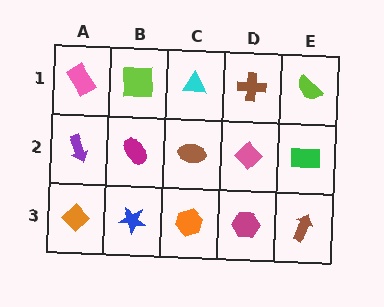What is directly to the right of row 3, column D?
A brown arrow.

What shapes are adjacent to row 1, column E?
A green rectangle (row 2, column E), a brown cross (row 1, column D).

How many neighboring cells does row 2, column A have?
3.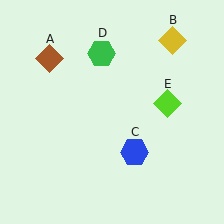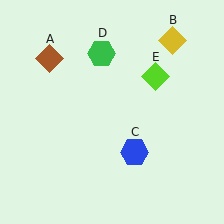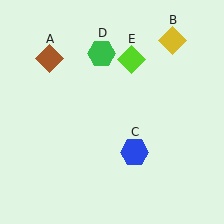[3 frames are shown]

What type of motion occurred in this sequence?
The lime diamond (object E) rotated counterclockwise around the center of the scene.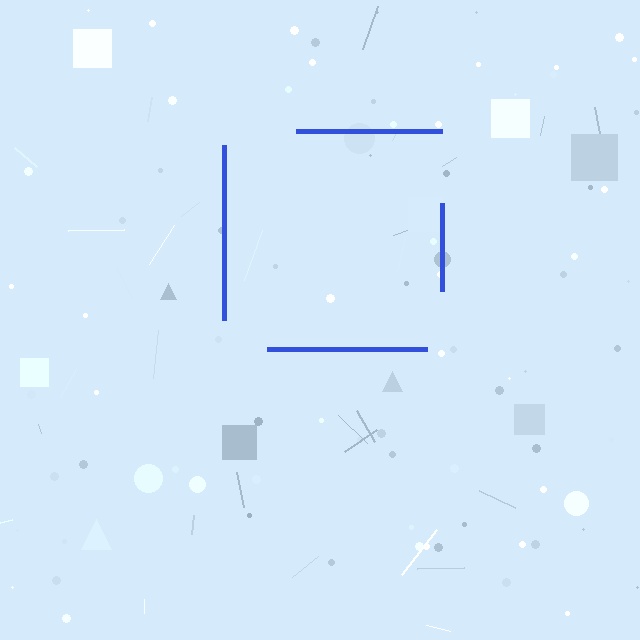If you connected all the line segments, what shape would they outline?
They would outline a square.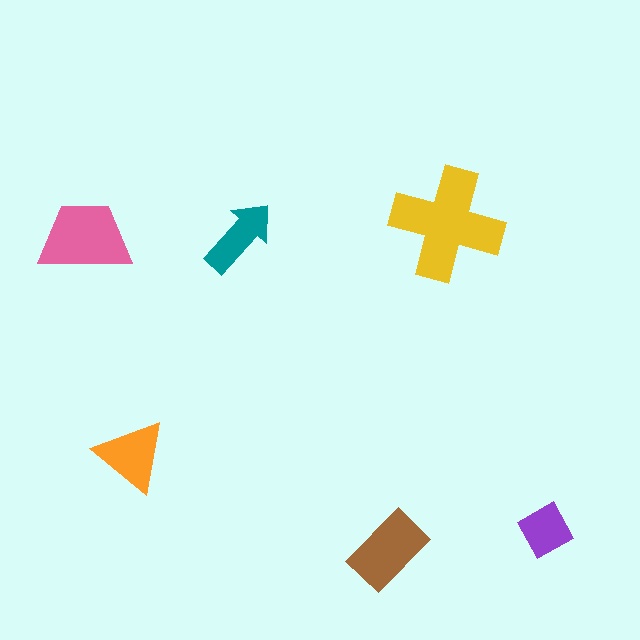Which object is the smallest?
The purple square.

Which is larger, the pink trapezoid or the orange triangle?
The pink trapezoid.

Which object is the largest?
The yellow cross.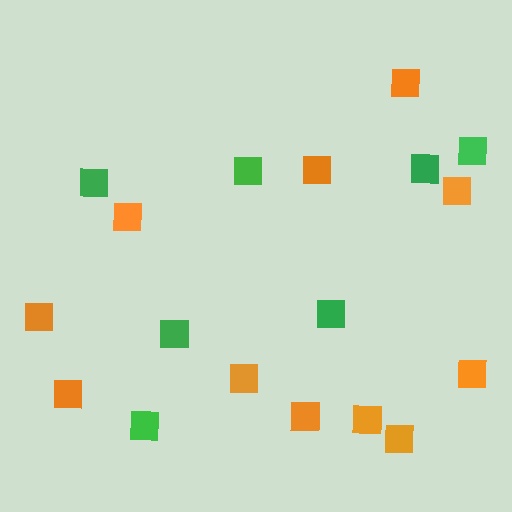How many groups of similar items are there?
There are 2 groups: one group of green squares (7) and one group of orange squares (11).